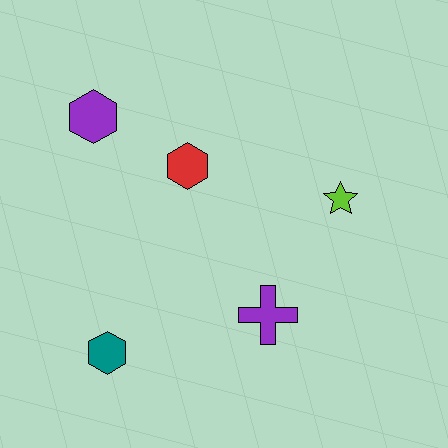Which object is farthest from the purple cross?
The purple hexagon is farthest from the purple cross.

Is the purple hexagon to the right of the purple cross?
No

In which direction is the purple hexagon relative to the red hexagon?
The purple hexagon is to the left of the red hexagon.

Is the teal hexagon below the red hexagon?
Yes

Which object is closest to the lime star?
The purple cross is closest to the lime star.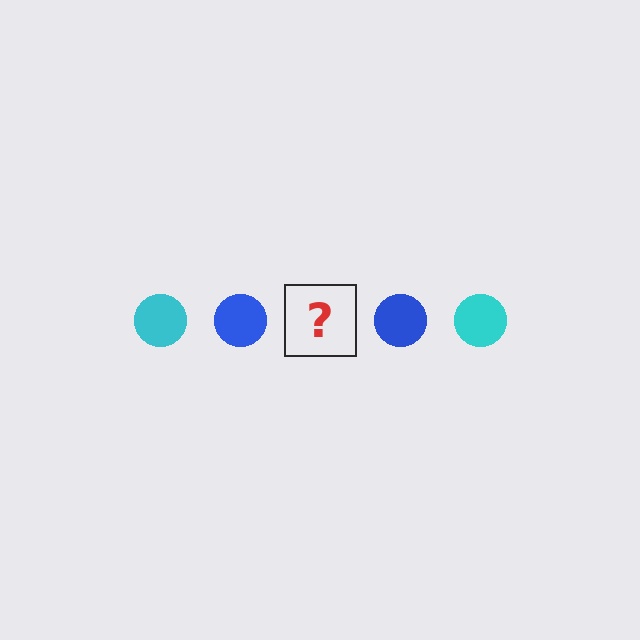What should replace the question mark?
The question mark should be replaced with a cyan circle.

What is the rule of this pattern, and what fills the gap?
The rule is that the pattern cycles through cyan, blue circles. The gap should be filled with a cyan circle.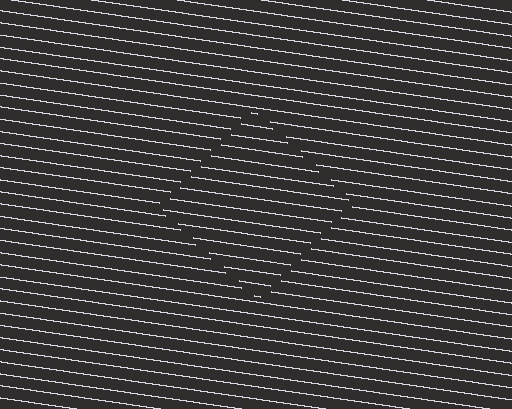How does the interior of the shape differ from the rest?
The interior of the shape contains the same grating, shifted by half a period — the contour is defined by the phase discontinuity where line-ends from the inner and outer gratings abut.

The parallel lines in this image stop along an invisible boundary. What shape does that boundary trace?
An illusory square. The interior of the shape contains the same grating, shifted by half a period — the contour is defined by the phase discontinuity where line-ends from the inner and outer gratings abut.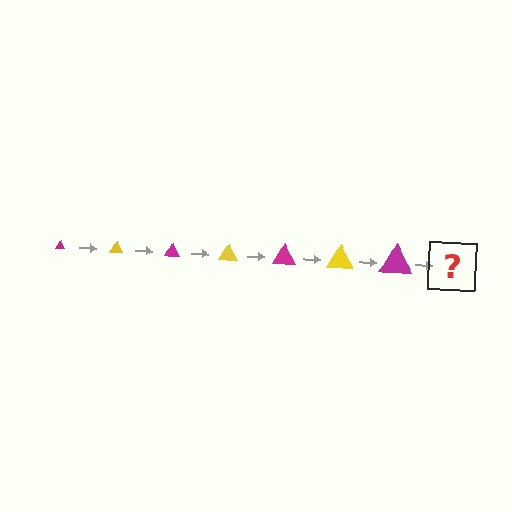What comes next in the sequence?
The next element should be a yellow triangle, larger than the previous one.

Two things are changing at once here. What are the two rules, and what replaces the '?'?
The two rules are that the triangle grows larger each step and the color cycles through magenta and yellow. The '?' should be a yellow triangle, larger than the previous one.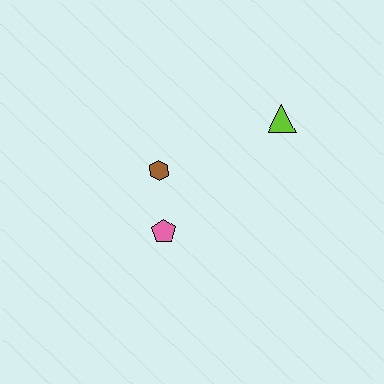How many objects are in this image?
There are 3 objects.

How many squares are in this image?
There are no squares.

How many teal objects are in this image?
There are no teal objects.